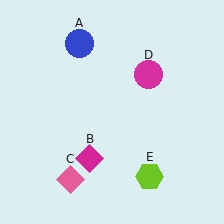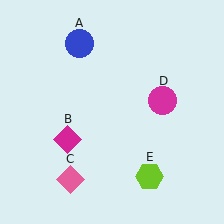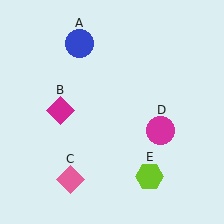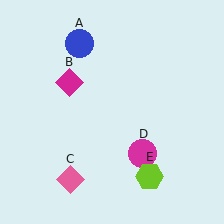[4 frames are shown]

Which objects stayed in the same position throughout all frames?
Blue circle (object A) and pink diamond (object C) and lime hexagon (object E) remained stationary.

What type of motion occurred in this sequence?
The magenta diamond (object B), magenta circle (object D) rotated clockwise around the center of the scene.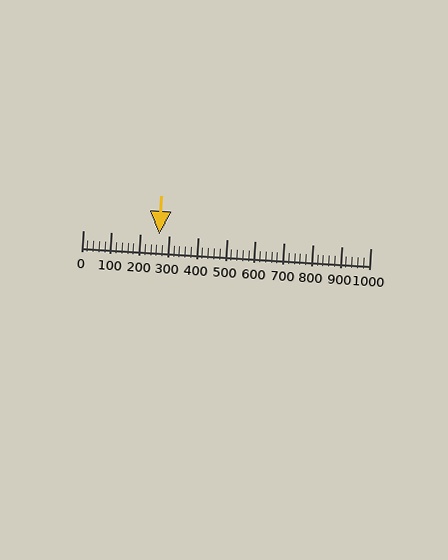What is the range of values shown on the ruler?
The ruler shows values from 0 to 1000.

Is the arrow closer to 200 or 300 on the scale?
The arrow is closer to 300.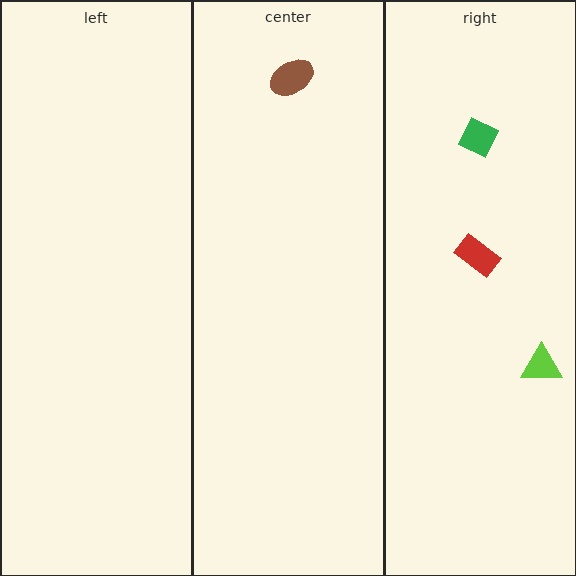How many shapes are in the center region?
1.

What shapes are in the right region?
The lime triangle, the red rectangle, the green diamond.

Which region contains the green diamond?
The right region.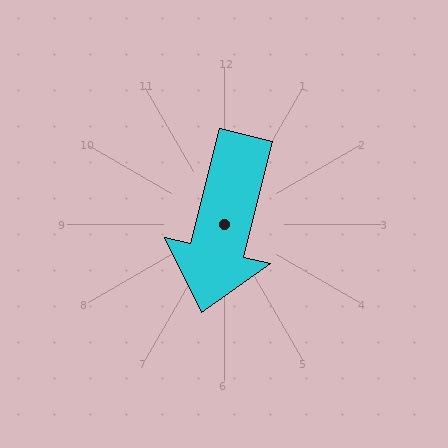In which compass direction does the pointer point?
South.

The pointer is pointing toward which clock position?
Roughly 6 o'clock.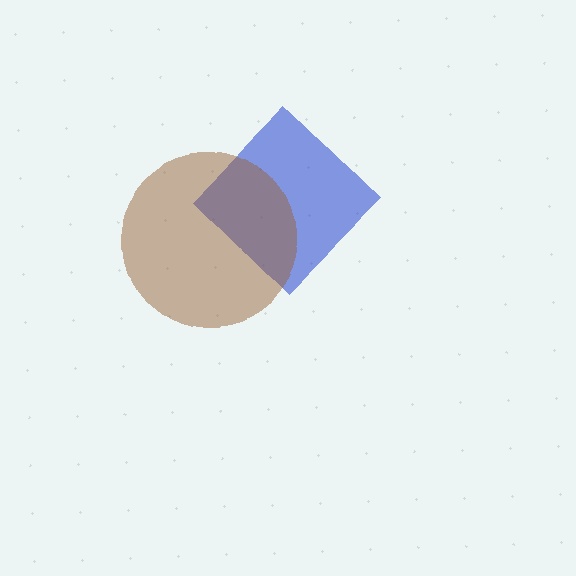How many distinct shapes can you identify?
There are 2 distinct shapes: a blue diamond, a brown circle.